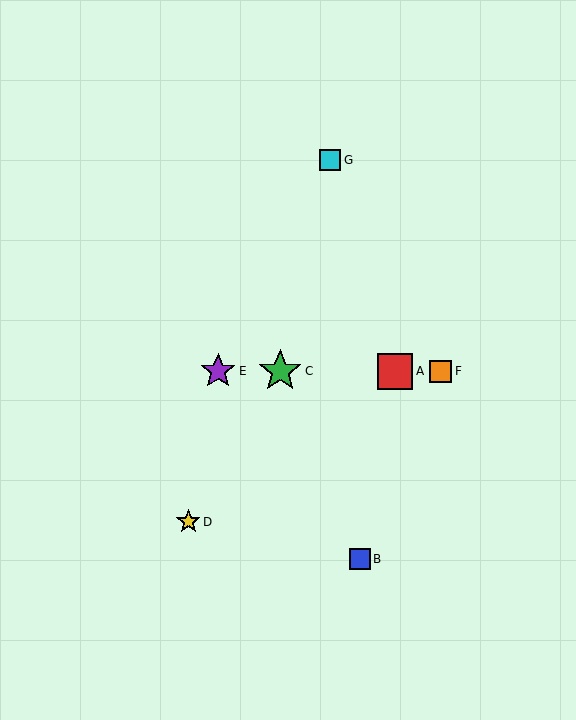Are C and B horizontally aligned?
No, C is at y≈371 and B is at y≈559.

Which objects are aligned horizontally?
Objects A, C, E, F are aligned horizontally.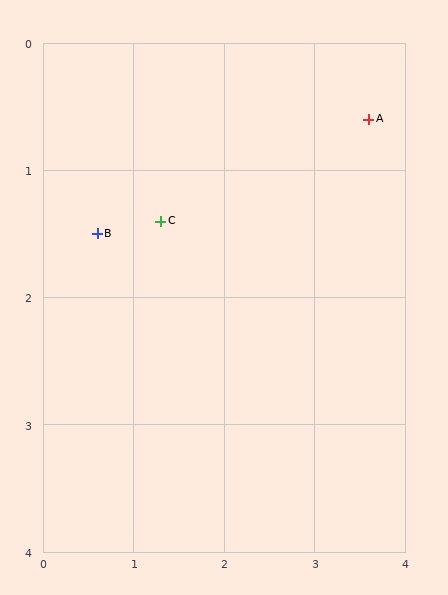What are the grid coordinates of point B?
Point B is at approximately (0.6, 1.5).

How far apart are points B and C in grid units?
Points B and C are about 0.7 grid units apart.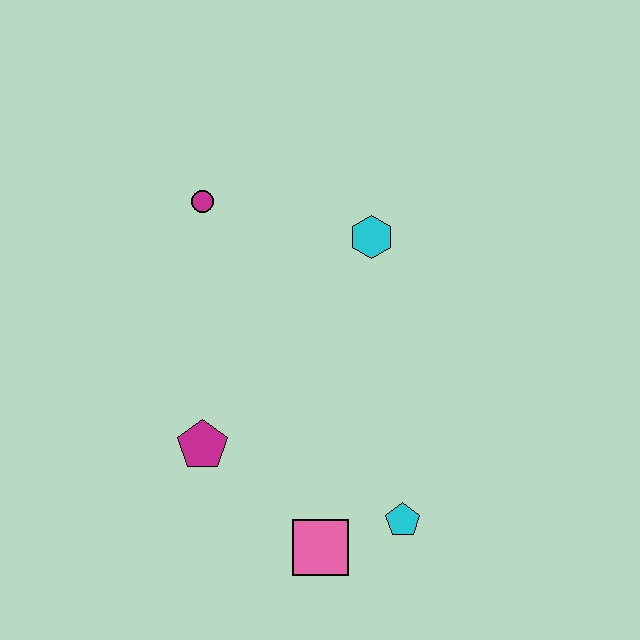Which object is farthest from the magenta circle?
The cyan pentagon is farthest from the magenta circle.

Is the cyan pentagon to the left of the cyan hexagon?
No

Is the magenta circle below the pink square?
No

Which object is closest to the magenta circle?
The cyan hexagon is closest to the magenta circle.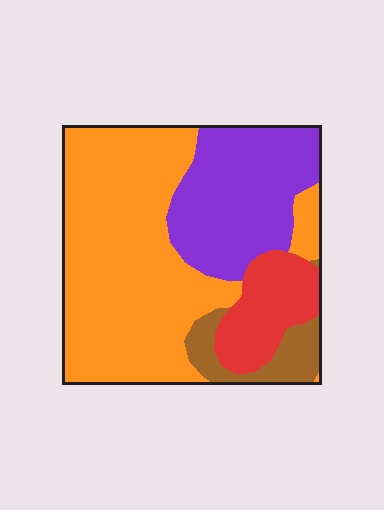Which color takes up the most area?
Orange, at roughly 55%.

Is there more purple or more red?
Purple.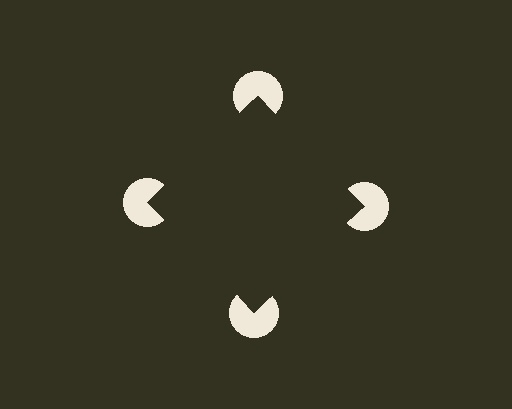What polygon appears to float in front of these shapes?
An illusory square — its edges are inferred from the aligned wedge cuts in the pac-man discs, not physically drawn.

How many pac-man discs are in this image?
There are 4 — one at each vertex of the illusory square.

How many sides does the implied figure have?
4 sides.